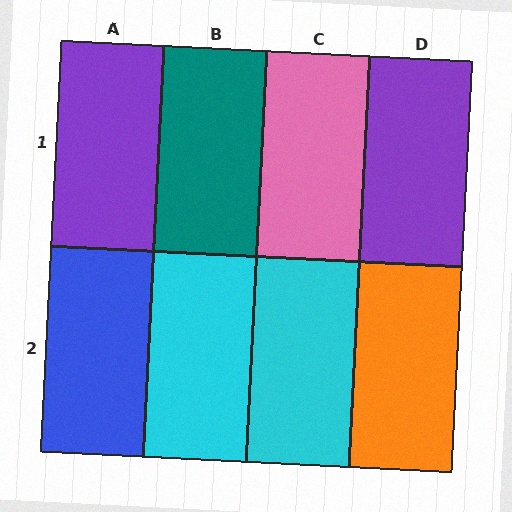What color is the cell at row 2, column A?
Blue.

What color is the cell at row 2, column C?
Cyan.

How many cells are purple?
2 cells are purple.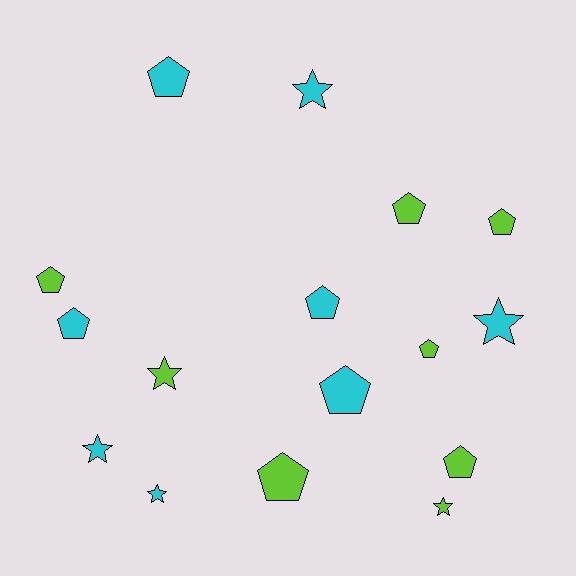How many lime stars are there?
There are 2 lime stars.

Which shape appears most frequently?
Pentagon, with 10 objects.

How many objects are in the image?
There are 16 objects.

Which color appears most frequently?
Lime, with 8 objects.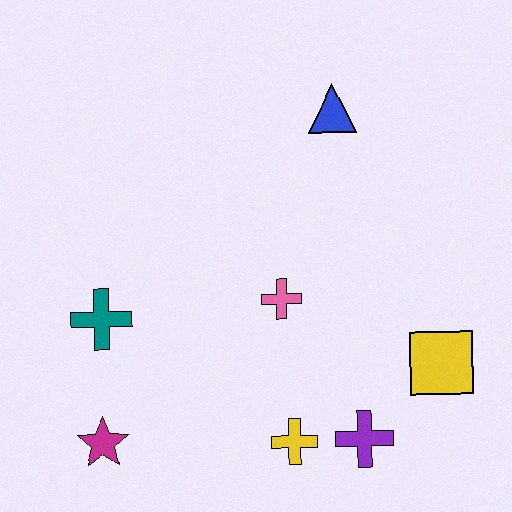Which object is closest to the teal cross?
The magenta star is closest to the teal cross.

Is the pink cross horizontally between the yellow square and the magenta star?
Yes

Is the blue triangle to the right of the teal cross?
Yes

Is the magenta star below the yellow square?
Yes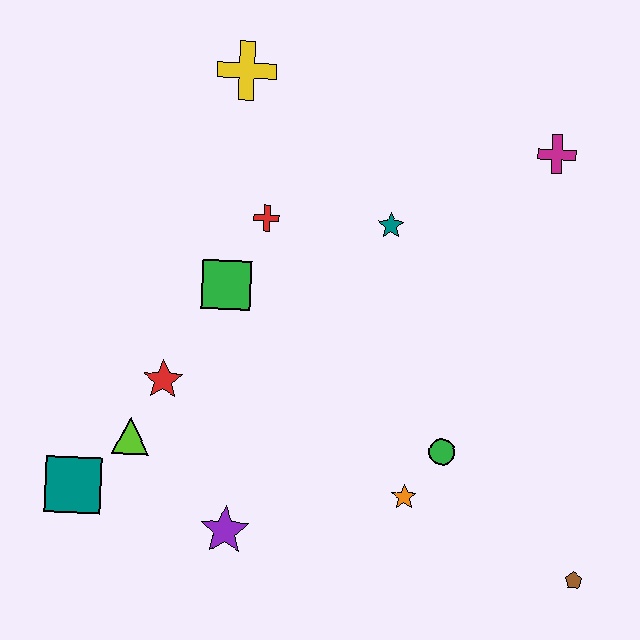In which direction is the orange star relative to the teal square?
The orange star is to the right of the teal square.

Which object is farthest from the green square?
The brown pentagon is farthest from the green square.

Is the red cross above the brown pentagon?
Yes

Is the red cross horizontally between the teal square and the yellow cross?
No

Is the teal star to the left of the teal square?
No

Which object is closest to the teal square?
The lime triangle is closest to the teal square.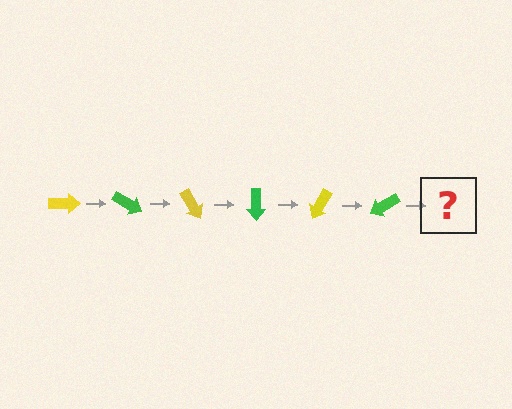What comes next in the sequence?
The next element should be a yellow arrow, rotated 180 degrees from the start.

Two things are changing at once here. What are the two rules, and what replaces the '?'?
The two rules are that it rotates 30 degrees each step and the color cycles through yellow and green. The '?' should be a yellow arrow, rotated 180 degrees from the start.